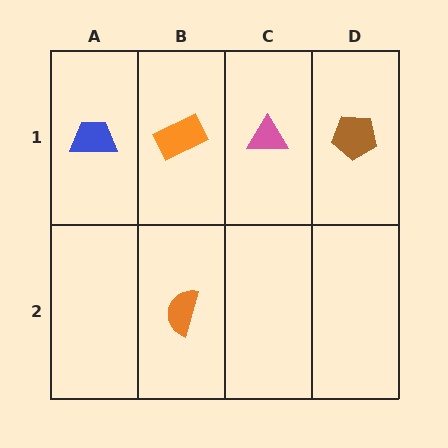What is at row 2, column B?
An orange semicircle.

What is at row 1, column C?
A pink triangle.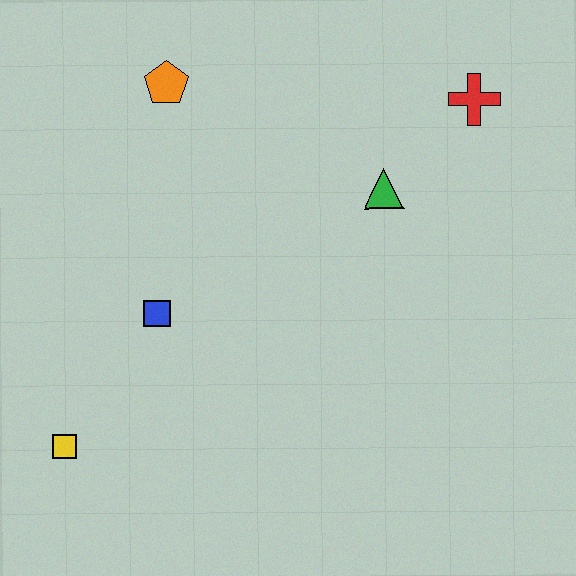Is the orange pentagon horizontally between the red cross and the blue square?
Yes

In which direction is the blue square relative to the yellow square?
The blue square is above the yellow square.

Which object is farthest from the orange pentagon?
The yellow square is farthest from the orange pentagon.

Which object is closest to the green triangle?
The red cross is closest to the green triangle.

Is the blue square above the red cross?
No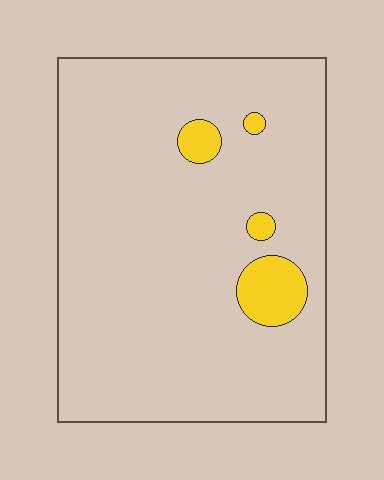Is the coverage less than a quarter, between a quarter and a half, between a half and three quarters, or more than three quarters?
Less than a quarter.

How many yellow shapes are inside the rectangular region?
4.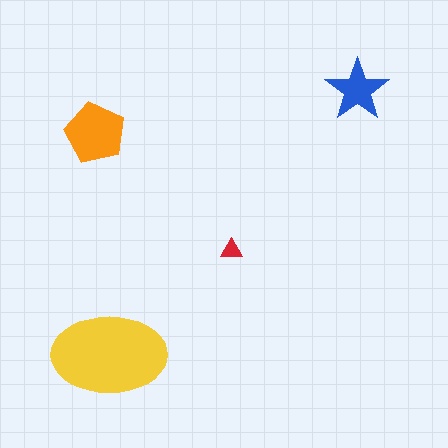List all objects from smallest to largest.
The red triangle, the blue star, the orange pentagon, the yellow ellipse.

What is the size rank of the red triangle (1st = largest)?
4th.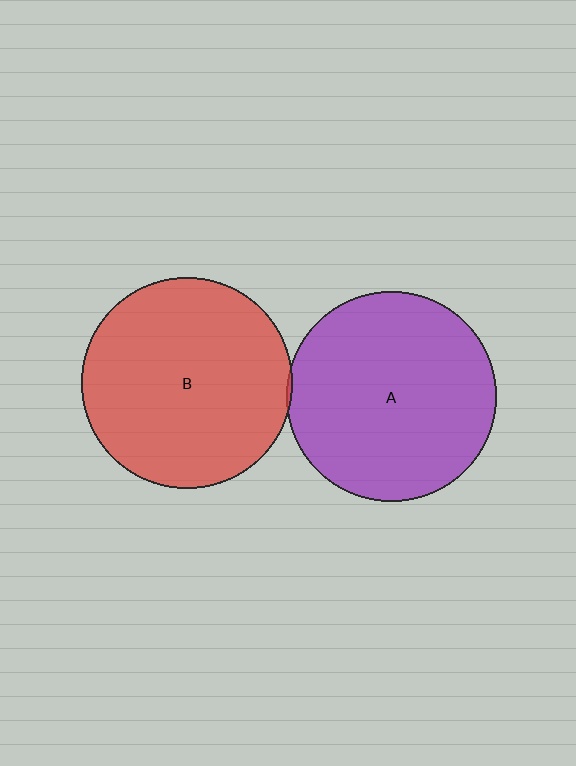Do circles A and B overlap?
Yes.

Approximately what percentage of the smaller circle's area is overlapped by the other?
Approximately 5%.